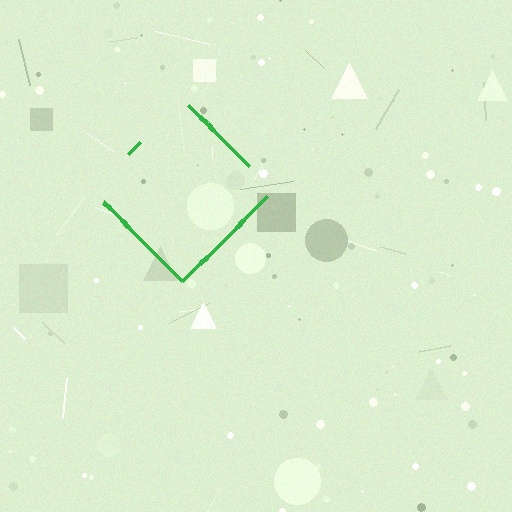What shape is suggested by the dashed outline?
The dashed outline suggests a diamond.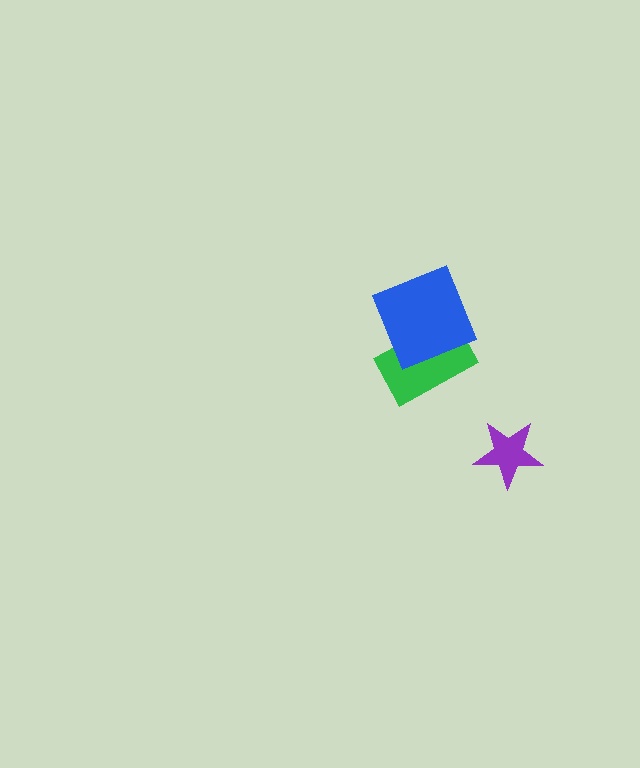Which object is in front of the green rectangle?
The blue square is in front of the green rectangle.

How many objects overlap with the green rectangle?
1 object overlaps with the green rectangle.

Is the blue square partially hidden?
No, no other shape covers it.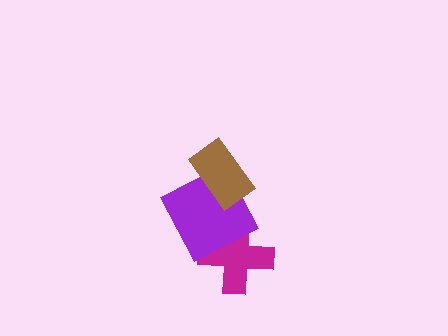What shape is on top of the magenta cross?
The purple square is on top of the magenta cross.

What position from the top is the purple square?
The purple square is 2nd from the top.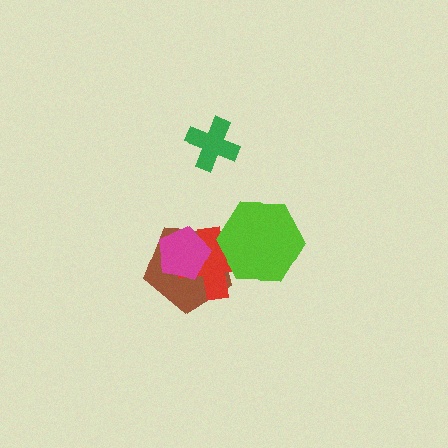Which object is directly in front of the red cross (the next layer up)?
The lime hexagon is directly in front of the red cross.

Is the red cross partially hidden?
Yes, it is partially covered by another shape.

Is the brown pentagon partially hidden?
Yes, it is partially covered by another shape.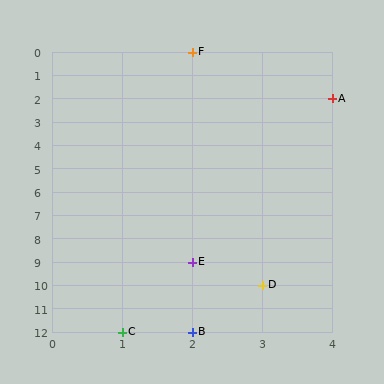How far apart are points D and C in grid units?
Points D and C are 2 columns and 2 rows apart (about 2.8 grid units diagonally).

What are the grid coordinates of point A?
Point A is at grid coordinates (4, 2).